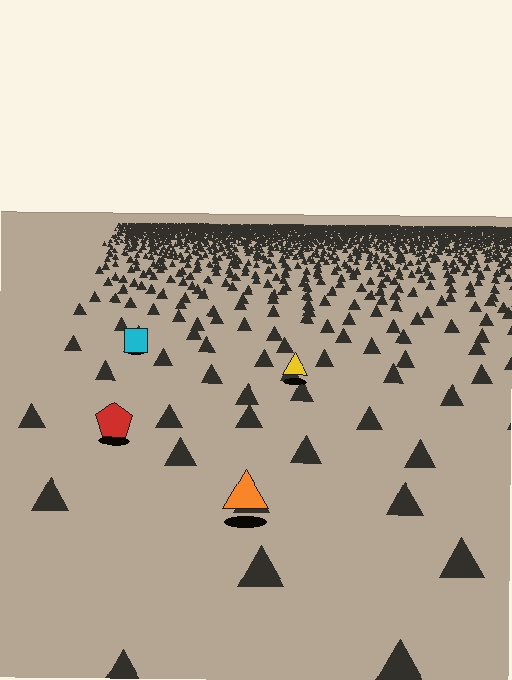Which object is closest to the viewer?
The orange triangle is closest. The texture marks near it are larger and more spread out.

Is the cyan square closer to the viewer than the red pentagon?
No. The red pentagon is closer — you can tell from the texture gradient: the ground texture is coarser near it.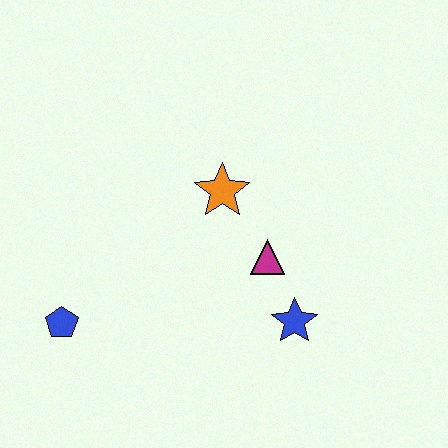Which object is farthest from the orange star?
The blue pentagon is farthest from the orange star.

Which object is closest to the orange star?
The magenta triangle is closest to the orange star.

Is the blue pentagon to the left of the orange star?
Yes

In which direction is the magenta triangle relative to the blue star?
The magenta triangle is above the blue star.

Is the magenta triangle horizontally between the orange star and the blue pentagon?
No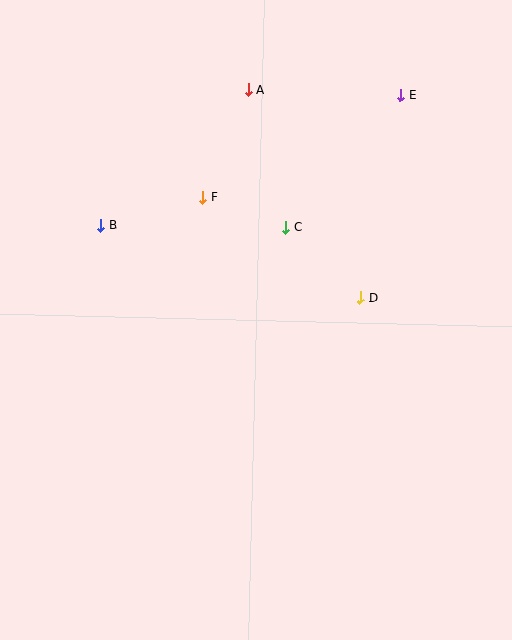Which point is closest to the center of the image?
Point C at (286, 227) is closest to the center.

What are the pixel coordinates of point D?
Point D is at (360, 297).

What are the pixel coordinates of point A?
Point A is at (248, 89).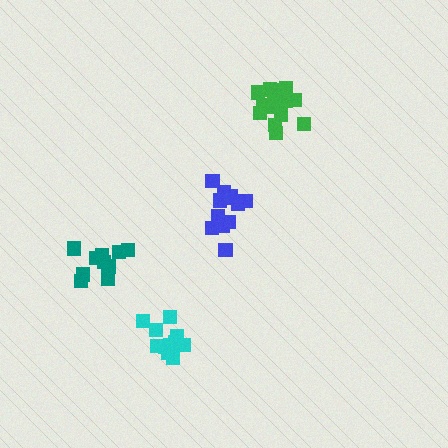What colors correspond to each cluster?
The clusters are colored: cyan, blue, green, teal.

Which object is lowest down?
The cyan cluster is bottommost.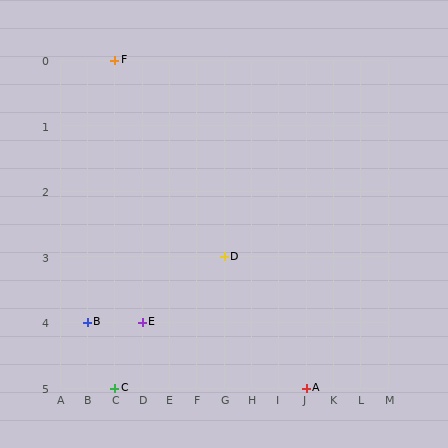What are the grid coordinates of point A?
Point A is at grid coordinates (J, 5).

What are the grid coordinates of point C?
Point C is at grid coordinates (C, 5).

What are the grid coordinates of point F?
Point F is at grid coordinates (C, 0).